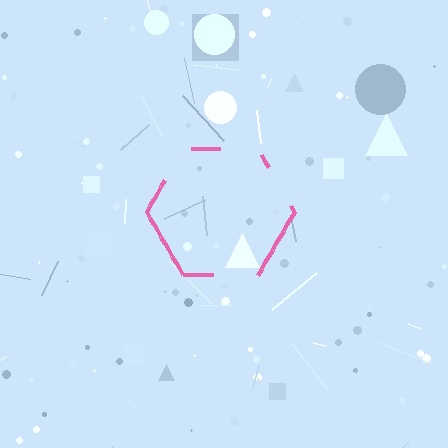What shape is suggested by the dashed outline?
The dashed outline suggests a hexagon.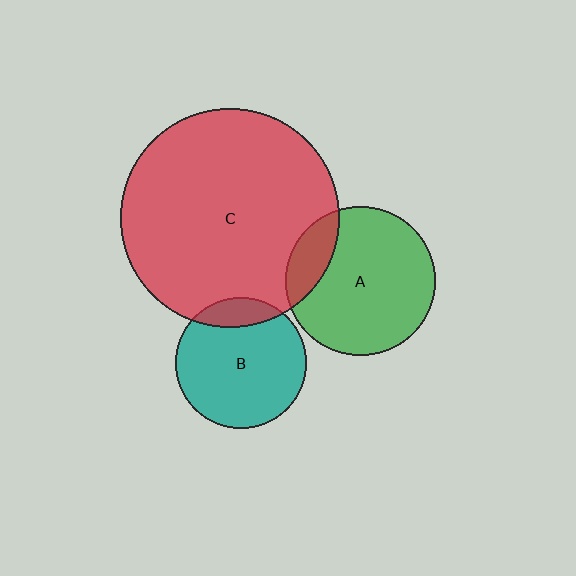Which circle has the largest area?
Circle C (red).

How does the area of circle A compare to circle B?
Approximately 1.3 times.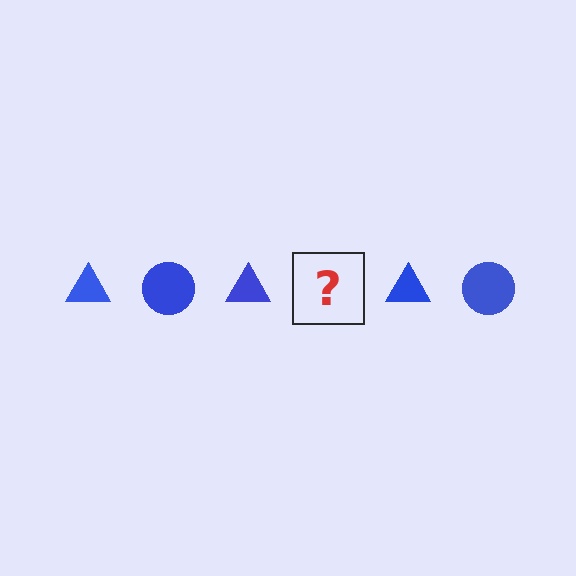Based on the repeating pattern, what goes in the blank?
The blank should be a blue circle.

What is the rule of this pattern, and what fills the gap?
The rule is that the pattern cycles through triangle, circle shapes in blue. The gap should be filled with a blue circle.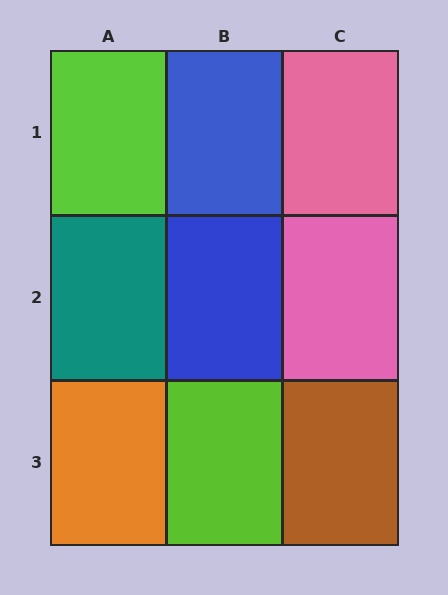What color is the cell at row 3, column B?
Lime.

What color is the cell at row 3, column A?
Orange.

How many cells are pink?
2 cells are pink.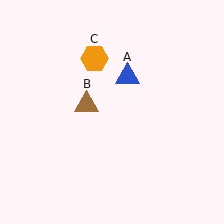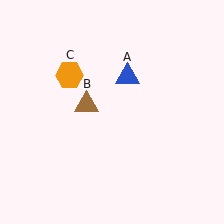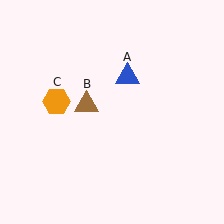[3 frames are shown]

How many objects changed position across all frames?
1 object changed position: orange hexagon (object C).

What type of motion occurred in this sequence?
The orange hexagon (object C) rotated counterclockwise around the center of the scene.